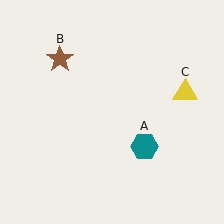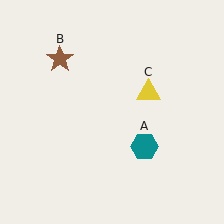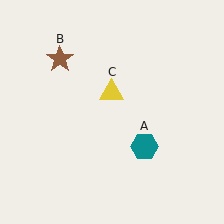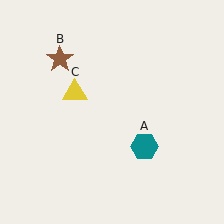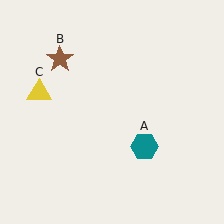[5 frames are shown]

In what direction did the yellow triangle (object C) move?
The yellow triangle (object C) moved left.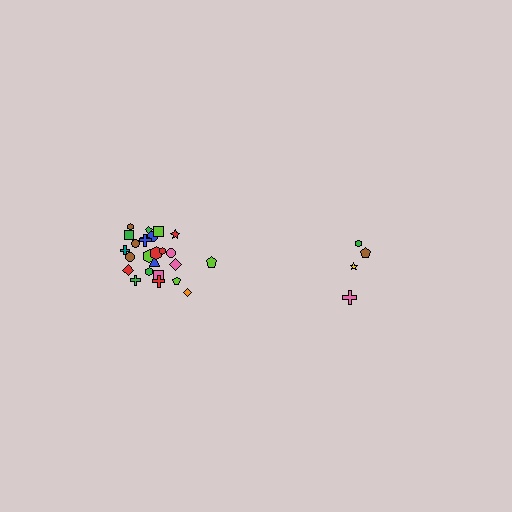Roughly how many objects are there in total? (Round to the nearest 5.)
Roughly 30 objects in total.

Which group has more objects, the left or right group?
The left group.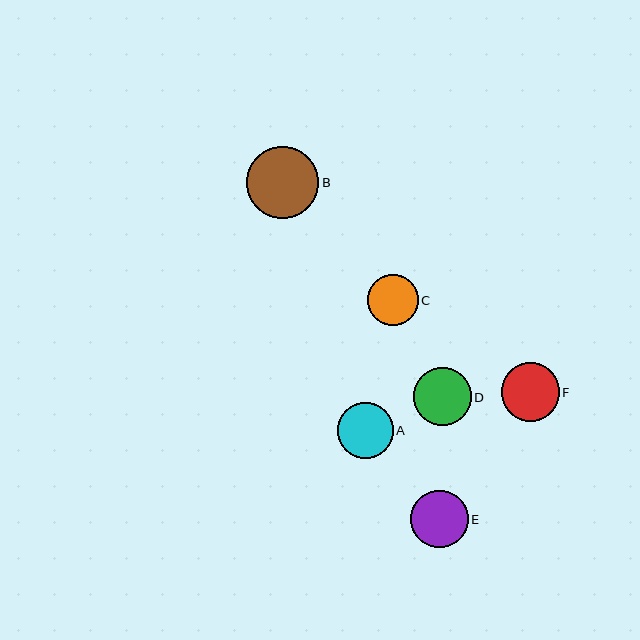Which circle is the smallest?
Circle C is the smallest with a size of approximately 51 pixels.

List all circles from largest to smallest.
From largest to smallest: B, F, D, E, A, C.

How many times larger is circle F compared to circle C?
Circle F is approximately 1.1 times the size of circle C.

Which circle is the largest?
Circle B is the largest with a size of approximately 72 pixels.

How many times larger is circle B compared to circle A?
Circle B is approximately 1.3 times the size of circle A.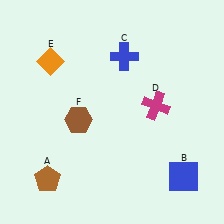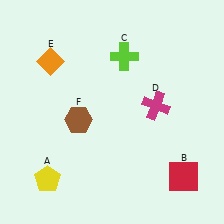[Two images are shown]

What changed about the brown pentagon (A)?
In Image 1, A is brown. In Image 2, it changed to yellow.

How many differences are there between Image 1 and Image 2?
There are 3 differences between the two images.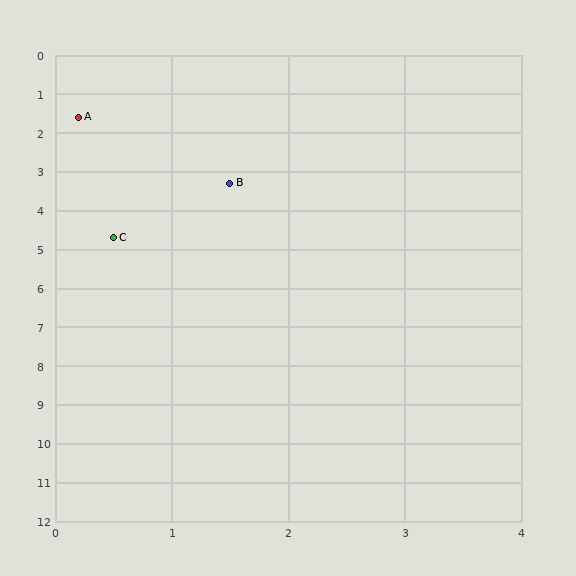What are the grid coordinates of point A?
Point A is at approximately (0.2, 1.6).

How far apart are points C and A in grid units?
Points C and A are about 3.1 grid units apart.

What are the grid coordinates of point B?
Point B is at approximately (1.5, 3.3).